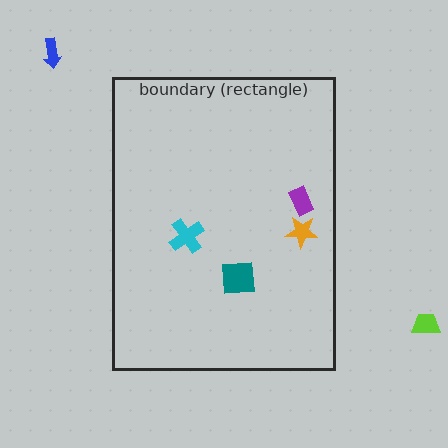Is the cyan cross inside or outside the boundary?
Inside.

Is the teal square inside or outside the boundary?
Inside.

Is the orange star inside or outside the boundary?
Inside.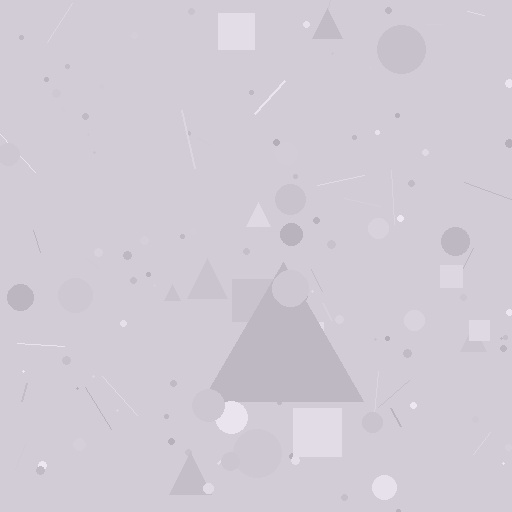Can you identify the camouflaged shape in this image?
The camouflaged shape is a triangle.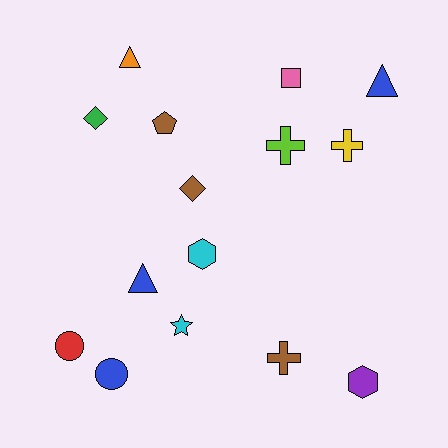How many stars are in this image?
There is 1 star.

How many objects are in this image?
There are 15 objects.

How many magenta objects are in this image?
There are no magenta objects.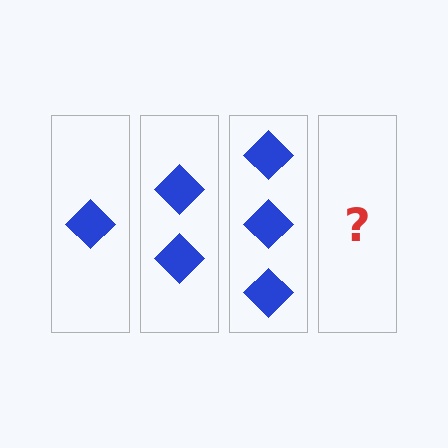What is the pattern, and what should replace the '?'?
The pattern is that each step adds one more diamond. The '?' should be 4 diamonds.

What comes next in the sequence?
The next element should be 4 diamonds.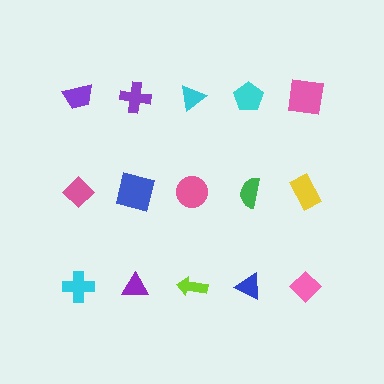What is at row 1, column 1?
A purple trapezoid.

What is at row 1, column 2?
A purple cross.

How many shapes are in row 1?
5 shapes.